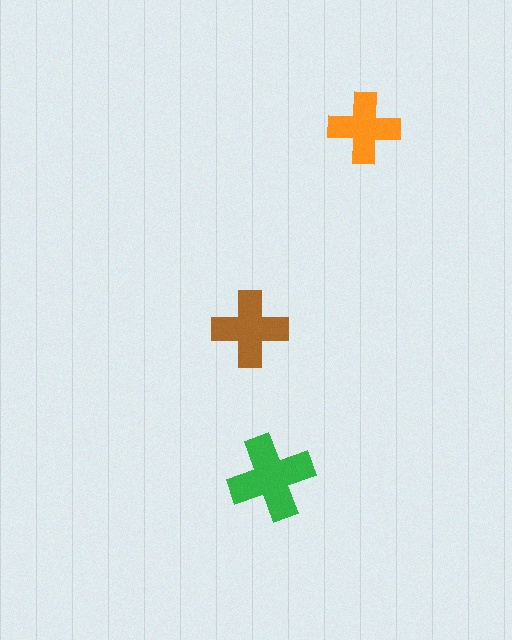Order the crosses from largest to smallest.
the green one, the brown one, the orange one.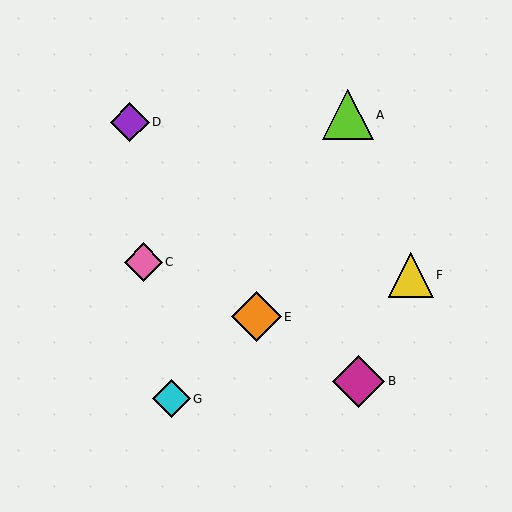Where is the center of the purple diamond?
The center of the purple diamond is at (130, 122).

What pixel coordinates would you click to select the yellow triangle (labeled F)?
Click at (411, 275) to select the yellow triangle F.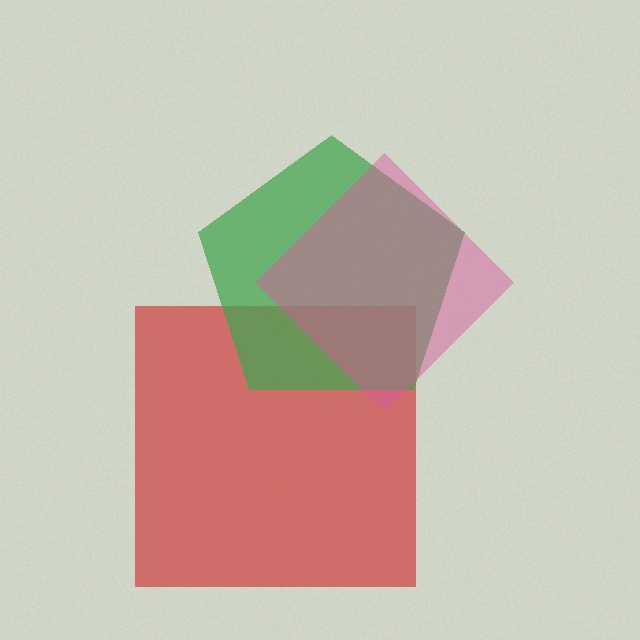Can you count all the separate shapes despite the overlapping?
Yes, there are 3 separate shapes.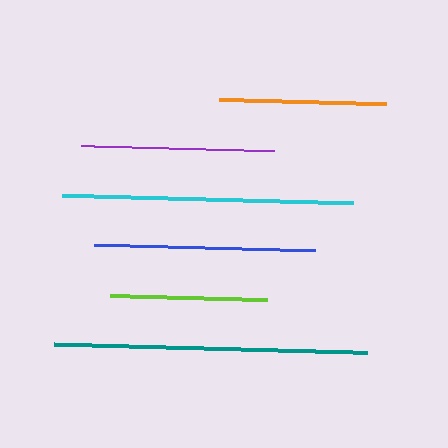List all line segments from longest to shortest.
From longest to shortest: teal, cyan, blue, purple, orange, lime.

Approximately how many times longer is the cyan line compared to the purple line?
The cyan line is approximately 1.5 times the length of the purple line.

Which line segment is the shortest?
The lime line is the shortest at approximately 157 pixels.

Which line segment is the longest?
The teal line is the longest at approximately 313 pixels.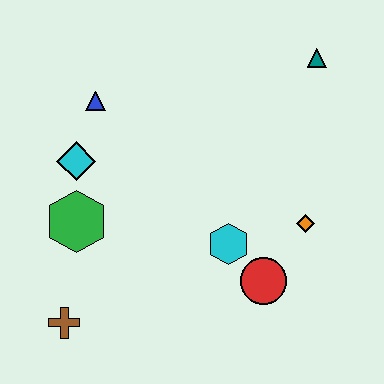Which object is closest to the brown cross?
The green hexagon is closest to the brown cross.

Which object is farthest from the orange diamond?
The brown cross is farthest from the orange diamond.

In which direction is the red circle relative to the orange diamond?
The red circle is below the orange diamond.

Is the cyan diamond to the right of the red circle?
No